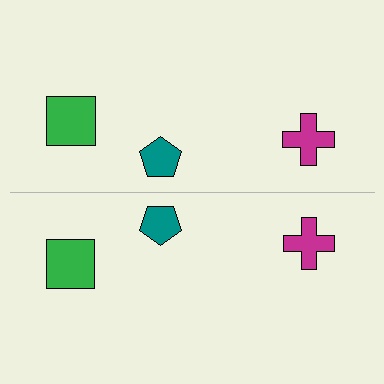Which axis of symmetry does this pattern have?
The pattern has a horizontal axis of symmetry running through the center of the image.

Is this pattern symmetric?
Yes, this pattern has bilateral (reflection) symmetry.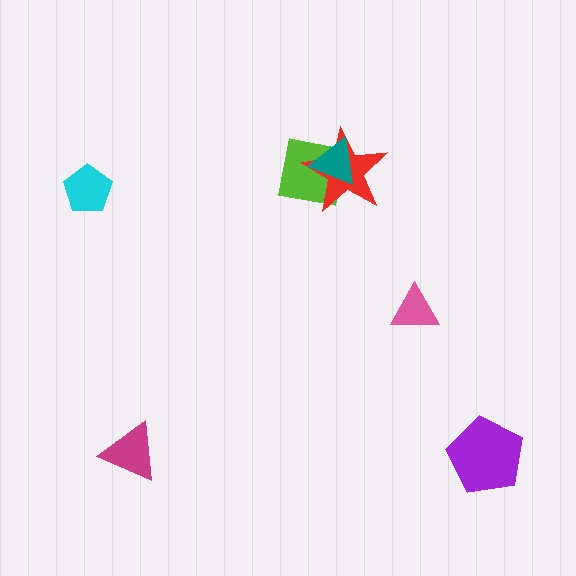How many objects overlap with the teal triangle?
2 objects overlap with the teal triangle.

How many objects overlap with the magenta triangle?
0 objects overlap with the magenta triangle.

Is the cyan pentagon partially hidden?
No, no other shape covers it.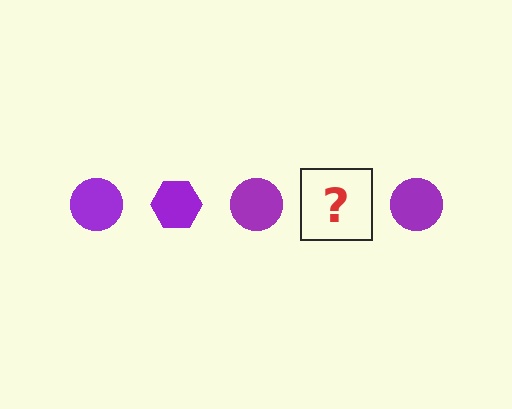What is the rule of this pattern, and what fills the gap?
The rule is that the pattern cycles through circle, hexagon shapes in purple. The gap should be filled with a purple hexagon.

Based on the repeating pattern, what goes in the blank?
The blank should be a purple hexagon.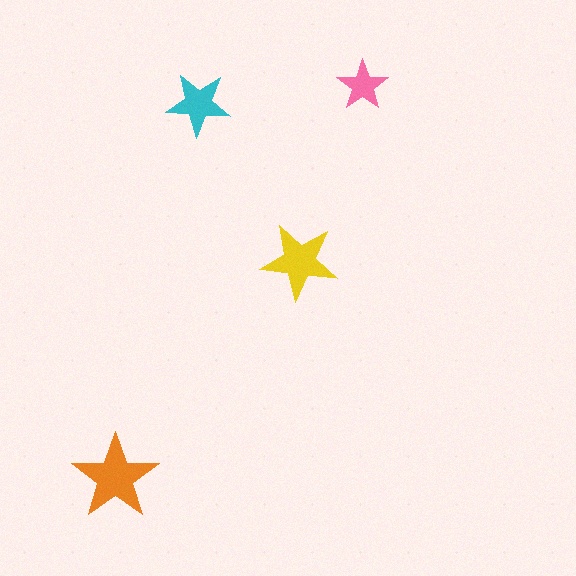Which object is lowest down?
The orange star is bottommost.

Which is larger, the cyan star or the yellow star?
The yellow one.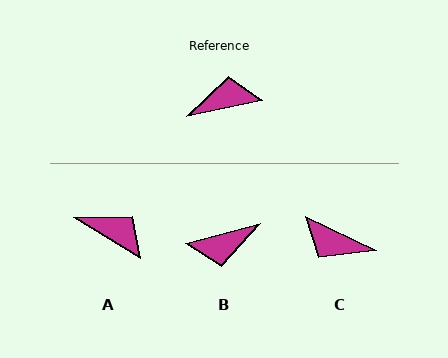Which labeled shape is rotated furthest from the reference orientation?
B, about 177 degrees away.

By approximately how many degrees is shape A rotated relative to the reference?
Approximately 44 degrees clockwise.